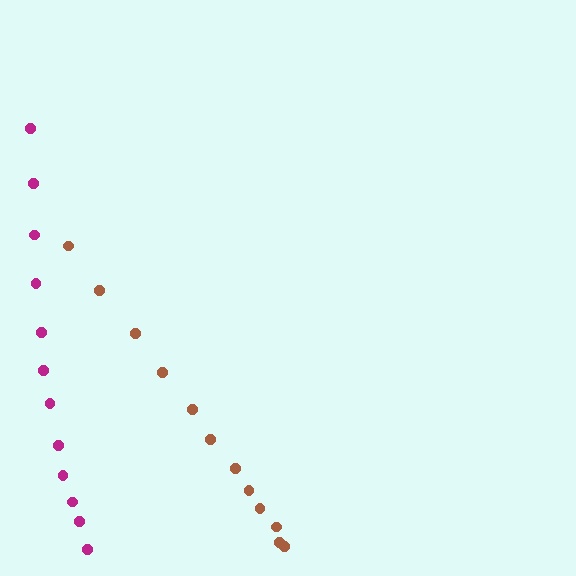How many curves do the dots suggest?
There are 2 distinct paths.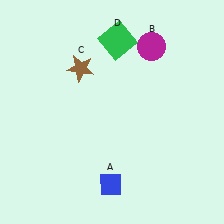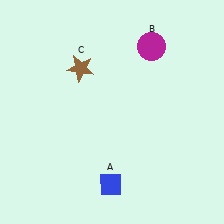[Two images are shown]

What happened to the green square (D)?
The green square (D) was removed in Image 2. It was in the top-right area of Image 1.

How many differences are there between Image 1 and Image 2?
There is 1 difference between the two images.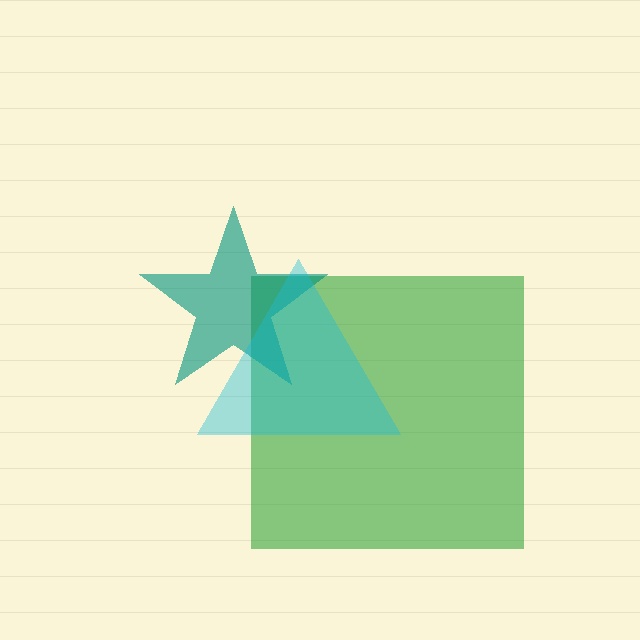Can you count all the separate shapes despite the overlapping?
Yes, there are 3 separate shapes.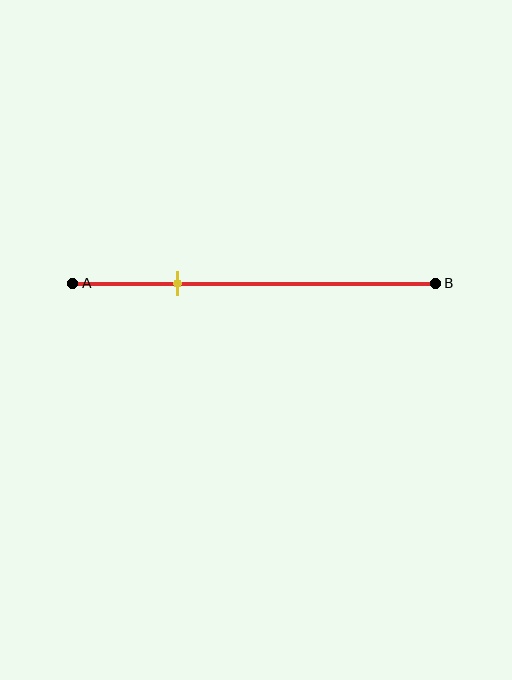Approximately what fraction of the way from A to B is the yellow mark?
The yellow mark is approximately 30% of the way from A to B.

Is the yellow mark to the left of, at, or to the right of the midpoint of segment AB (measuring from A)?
The yellow mark is to the left of the midpoint of segment AB.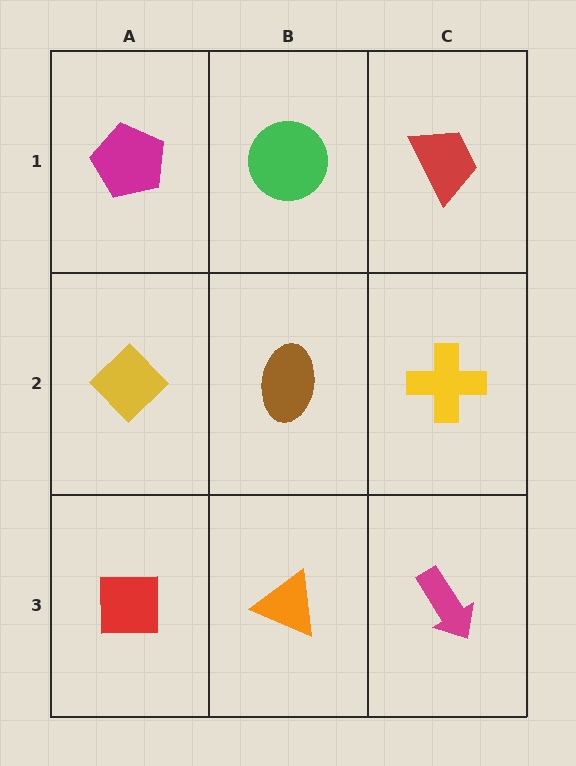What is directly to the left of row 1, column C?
A green circle.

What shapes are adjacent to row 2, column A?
A magenta pentagon (row 1, column A), a red square (row 3, column A), a brown ellipse (row 2, column B).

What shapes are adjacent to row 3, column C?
A yellow cross (row 2, column C), an orange triangle (row 3, column B).